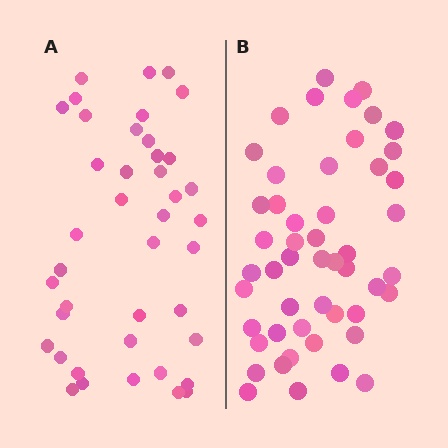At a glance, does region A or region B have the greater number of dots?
Region B (the right region) has more dots.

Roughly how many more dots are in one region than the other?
Region B has roughly 8 or so more dots than region A.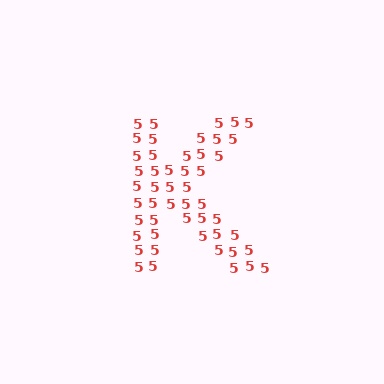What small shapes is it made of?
It is made of small digit 5's.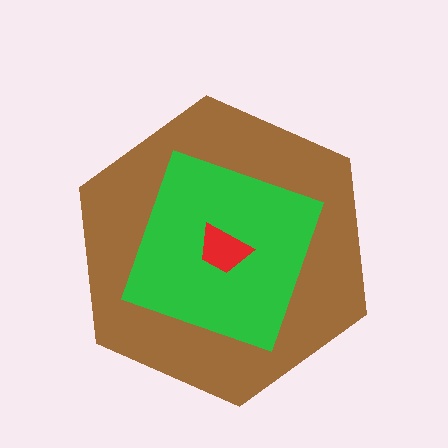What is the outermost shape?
The brown hexagon.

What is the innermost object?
The red trapezoid.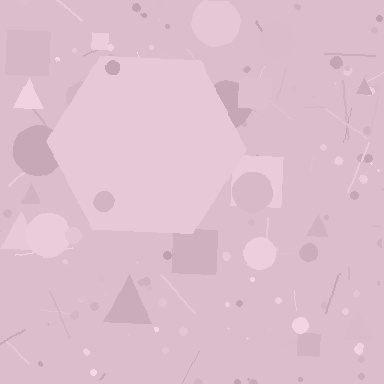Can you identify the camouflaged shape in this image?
The camouflaged shape is a hexagon.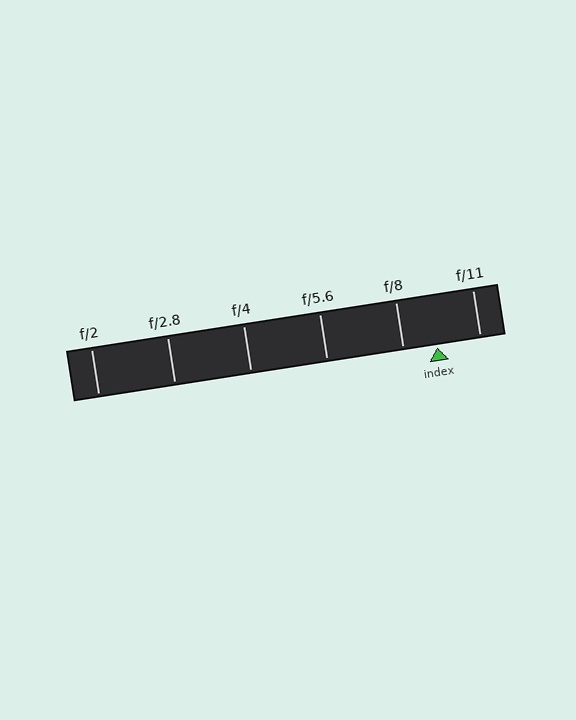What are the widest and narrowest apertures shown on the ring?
The widest aperture shown is f/2 and the narrowest is f/11.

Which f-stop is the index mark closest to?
The index mark is closest to f/8.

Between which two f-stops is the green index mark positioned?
The index mark is between f/8 and f/11.